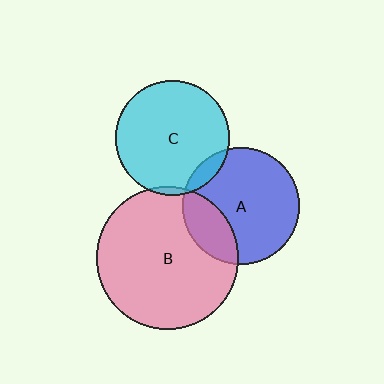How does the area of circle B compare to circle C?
Approximately 1.6 times.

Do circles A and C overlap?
Yes.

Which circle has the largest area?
Circle B (pink).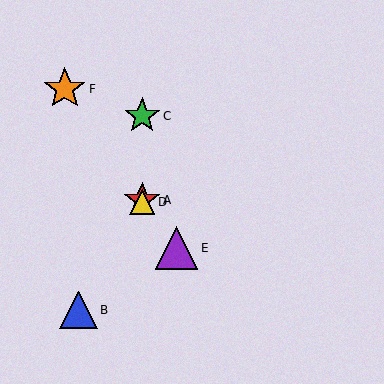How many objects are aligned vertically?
3 objects (A, C, D) are aligned vertically.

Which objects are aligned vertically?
Objects A, C, D are aligned vertically.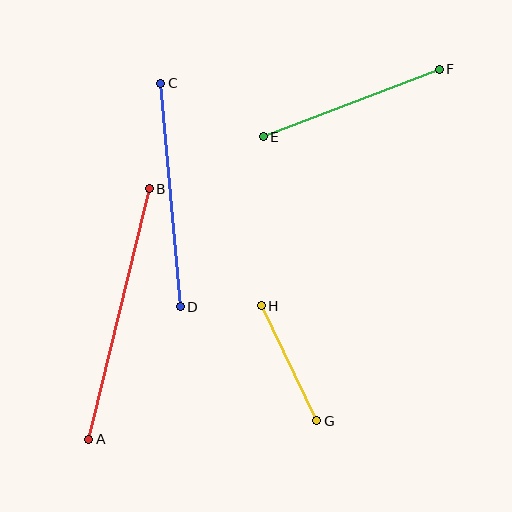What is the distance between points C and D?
The distance is approximately 225 pixels.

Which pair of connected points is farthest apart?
Points A and B are farthest apart.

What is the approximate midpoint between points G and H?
The midpoint is at approximately (289, 363) pixels.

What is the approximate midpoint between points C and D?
The midpoint is at approximately (171, 195) pixels.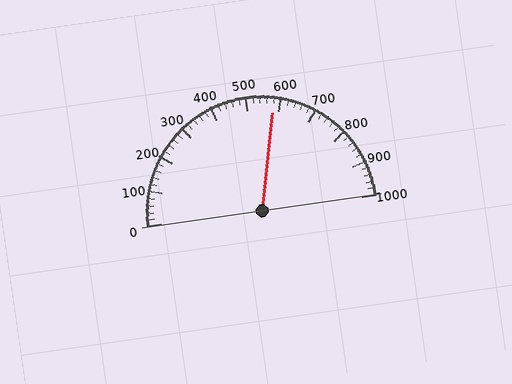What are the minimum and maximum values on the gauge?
The gauge ranges from 0 to 1000.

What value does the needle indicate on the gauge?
The needle indicates approximately 580.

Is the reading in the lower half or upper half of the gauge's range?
The reading is in the upper half of the range (0 to 1000).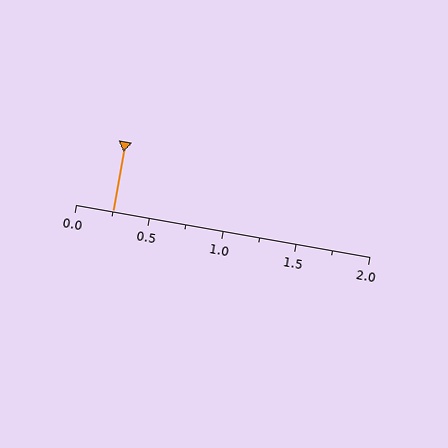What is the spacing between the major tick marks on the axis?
The major ticks are spaced 0.5 apart.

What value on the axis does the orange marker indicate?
The marker indicates approximately 0.25.